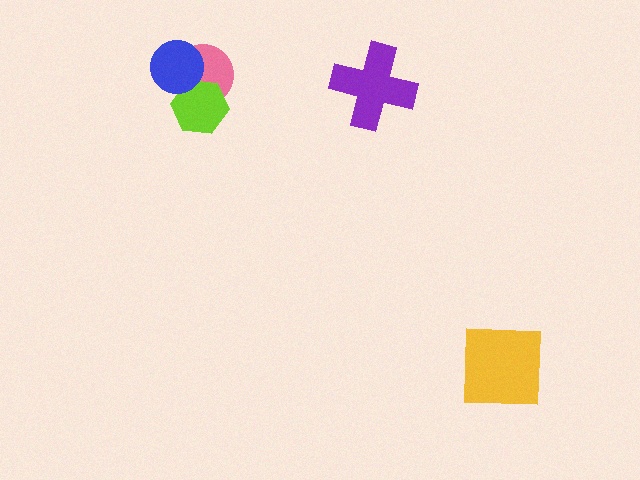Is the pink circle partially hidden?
Yes, it is partially covered by another shape.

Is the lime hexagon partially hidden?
Yes, it is partially covered by another shape.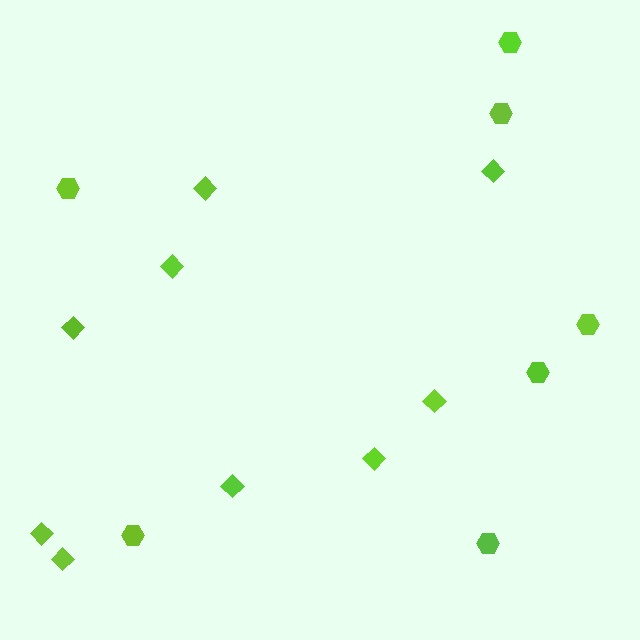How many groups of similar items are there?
There are 2 groups: one group of hexagons (7) and one group of diamonds (9).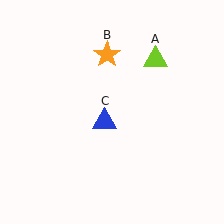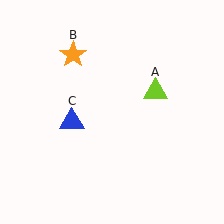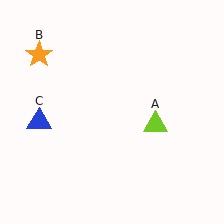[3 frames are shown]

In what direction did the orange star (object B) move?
The orange star (object B) moved left.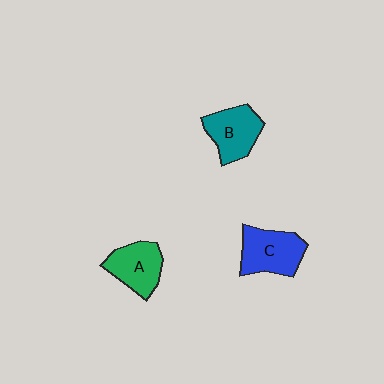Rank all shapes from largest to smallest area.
From largest to smallest: C (blue), B (teal), A (green).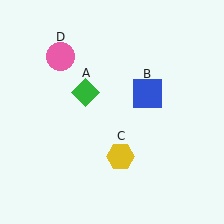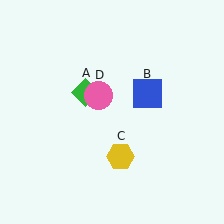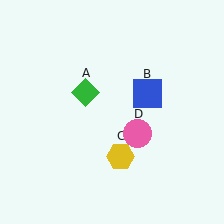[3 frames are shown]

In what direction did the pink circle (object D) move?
The pink circle (object D) moved down and to the right.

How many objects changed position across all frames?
1 object changed position: pink circle (object D).